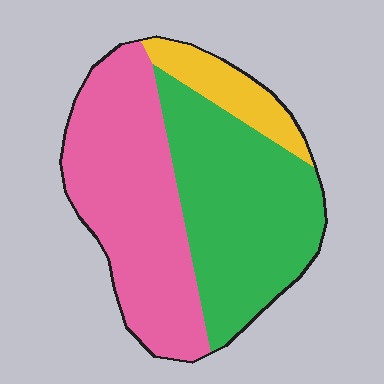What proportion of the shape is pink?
Pink covers about 45% of the shape.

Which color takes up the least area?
Yellow, at roughly 10%.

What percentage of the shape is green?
Green covers around 45% of the shape.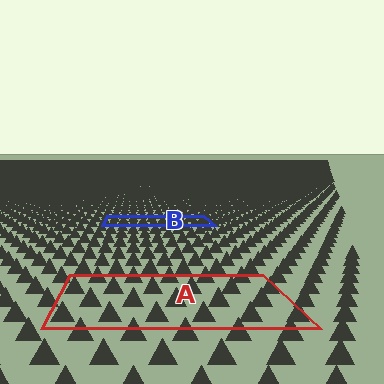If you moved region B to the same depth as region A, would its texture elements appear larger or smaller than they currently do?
They would appear larger. At a closer depth, the same texture elements are projected at a bigger on-screen size.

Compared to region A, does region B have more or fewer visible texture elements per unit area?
Region B has more texture elements per unit area — they are packed more densely because it is farther away.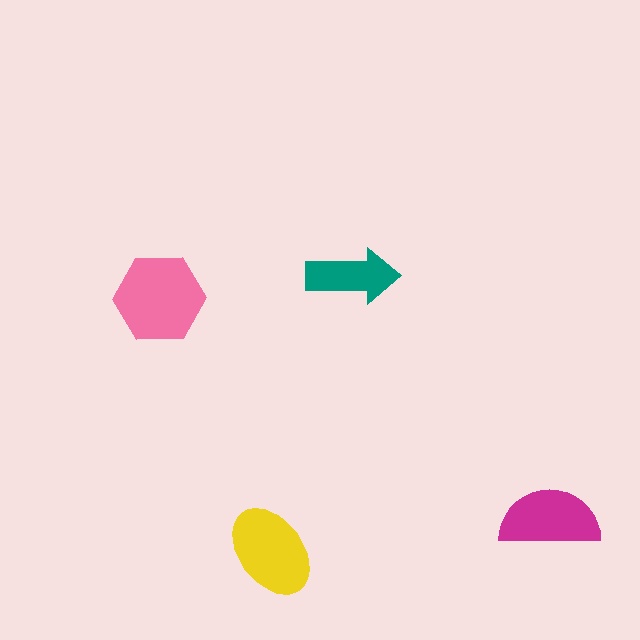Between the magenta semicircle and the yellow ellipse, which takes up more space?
The yellow ellipse.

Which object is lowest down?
The yellow ellipse is bottommost.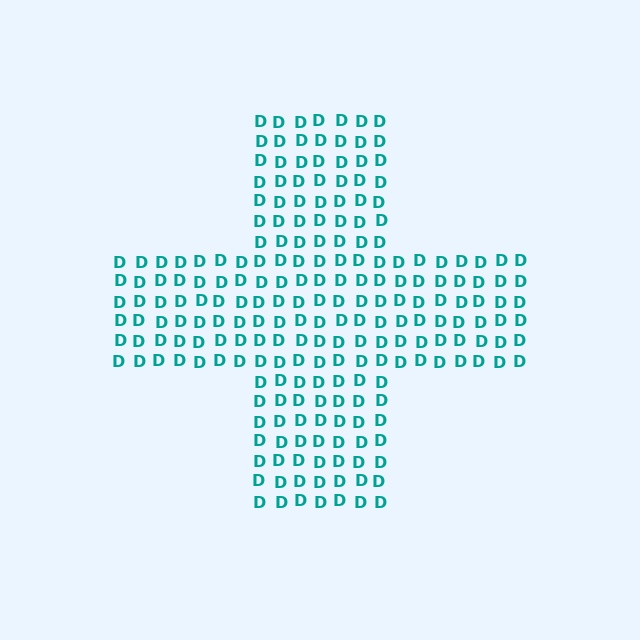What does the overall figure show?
The overall figure shows a cross.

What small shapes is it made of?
It is made of small letter D's.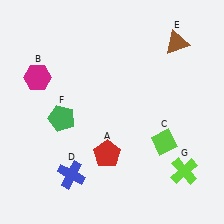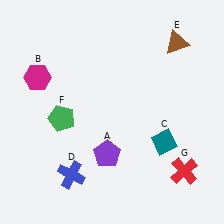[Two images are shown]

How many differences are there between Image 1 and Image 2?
There are 3 differences between the two images.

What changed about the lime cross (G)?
In Image 1, G is lime. In Image 2, it changed to red.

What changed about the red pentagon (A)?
In Image 1, A is red. In Image 2, it changed to purple.